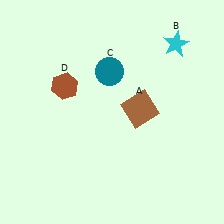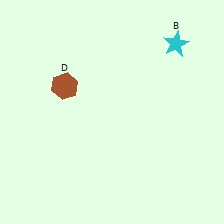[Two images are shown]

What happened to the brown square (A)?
The brown square (A) was removed in Image 2. It was in the top-right area of Image 1.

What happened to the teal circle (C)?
The teal circle (C) was removed in Image 2. It was in the top-left area of Image 1.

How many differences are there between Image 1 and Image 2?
There are 2 differences between the two images.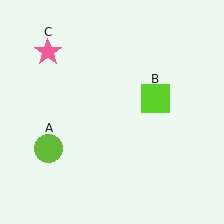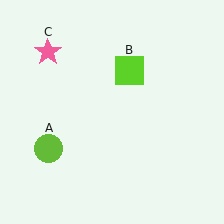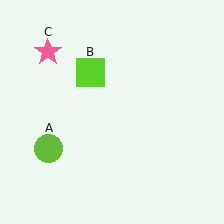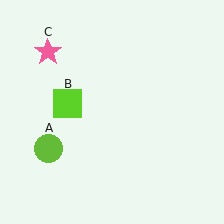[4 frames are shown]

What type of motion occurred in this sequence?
The lime square (object B) rotated counterclockwise around the center of the scene.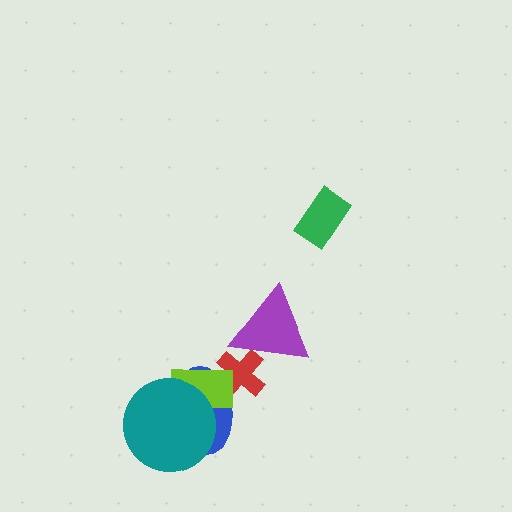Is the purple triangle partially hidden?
No, no other shape covers it.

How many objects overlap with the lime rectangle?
3 objects overlap with the lime rectangle.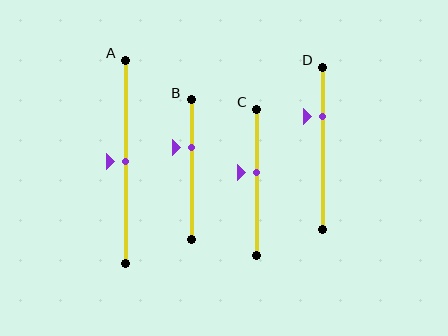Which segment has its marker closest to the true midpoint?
Segment A has its marker closest to the true midpoint.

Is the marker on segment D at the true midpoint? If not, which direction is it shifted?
No, the marker on segment D is shifted upward by about 20% of the segment length.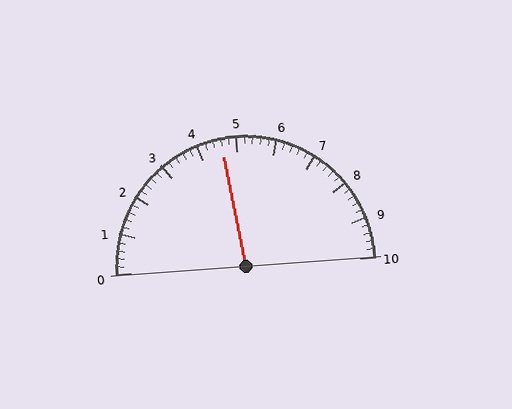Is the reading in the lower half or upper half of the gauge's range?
The reading is in the lower half of the range (0 to 10).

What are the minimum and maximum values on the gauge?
The gauge ranges from 0 to 10.